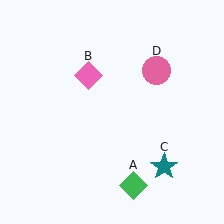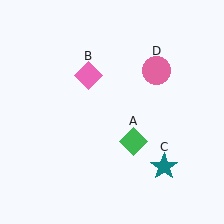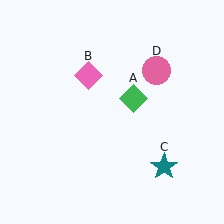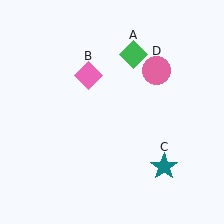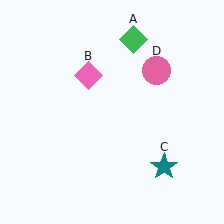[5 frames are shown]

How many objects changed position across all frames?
1 object changed position: green diamond (object A).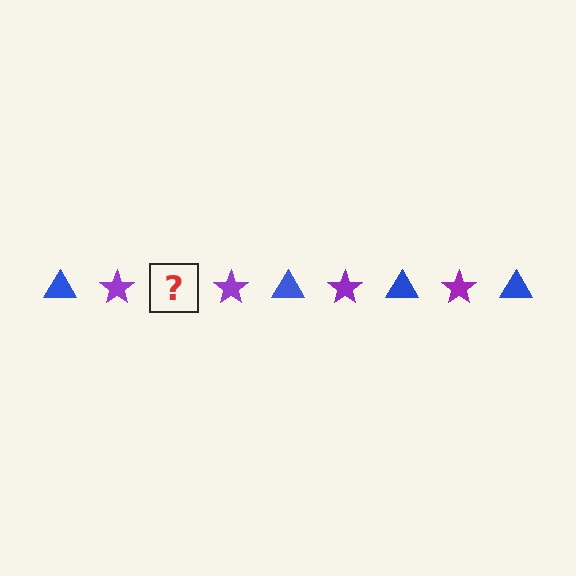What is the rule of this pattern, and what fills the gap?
The rule is that the pattern alternates between blue triangle and purple star. The gap should be filled with a blue triangle.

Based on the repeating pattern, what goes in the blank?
The blank should be a blue triangle.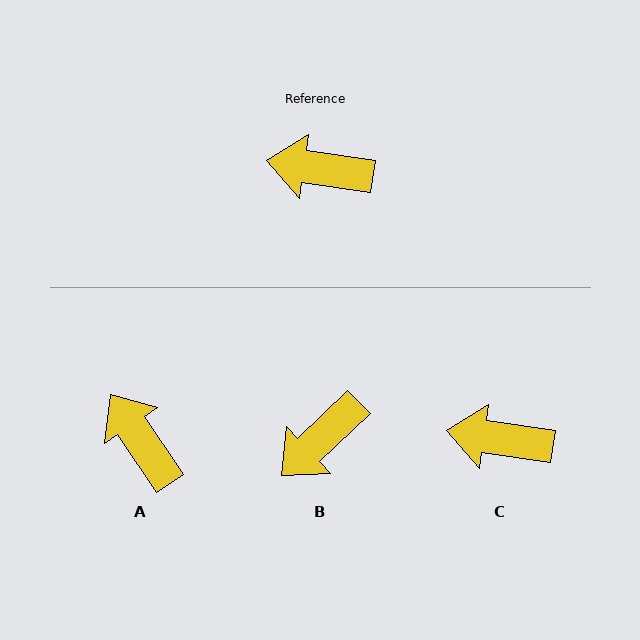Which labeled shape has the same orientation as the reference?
C.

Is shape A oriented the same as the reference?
No, it is off by about 48 degrees.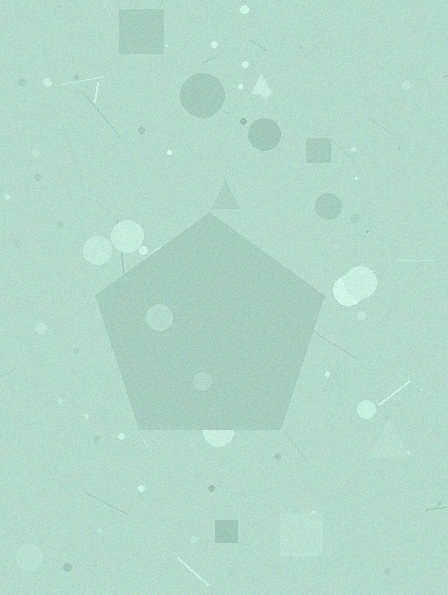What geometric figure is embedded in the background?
A pentagon is embedded in the background.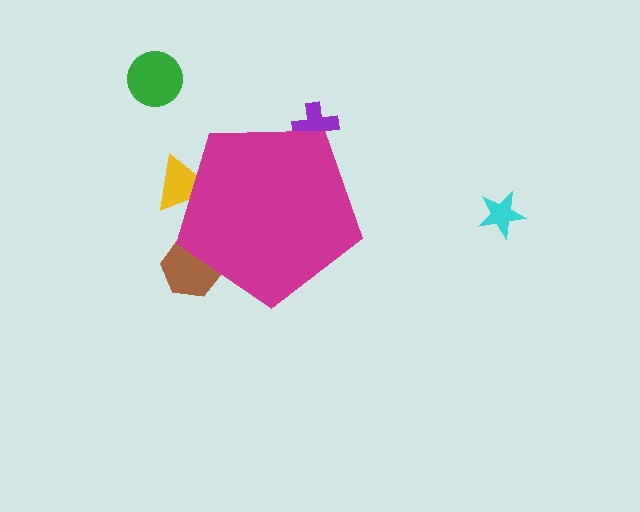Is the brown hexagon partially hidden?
Yes, the brown hexagon is partially hidden behind the magenta pentagon.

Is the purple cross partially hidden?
Yes, the purple cross is partially hidden behind the magenta pentagon.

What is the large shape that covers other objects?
A magenta pentagon.